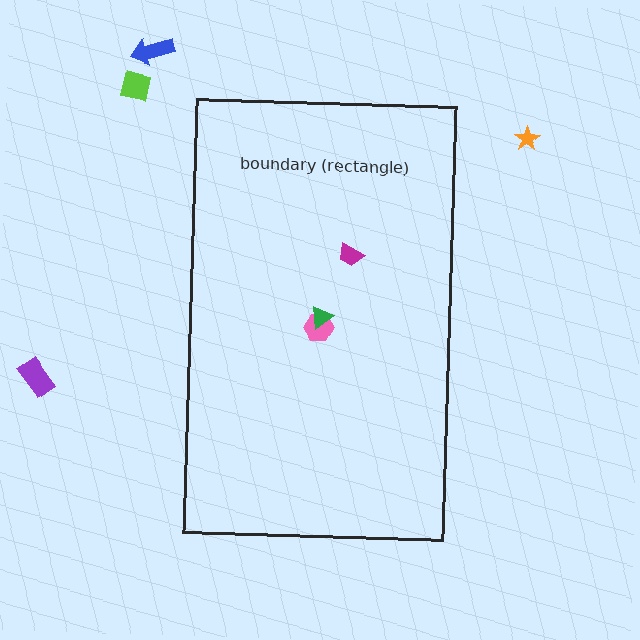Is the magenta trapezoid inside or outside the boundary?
Inside.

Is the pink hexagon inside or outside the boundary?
Inside.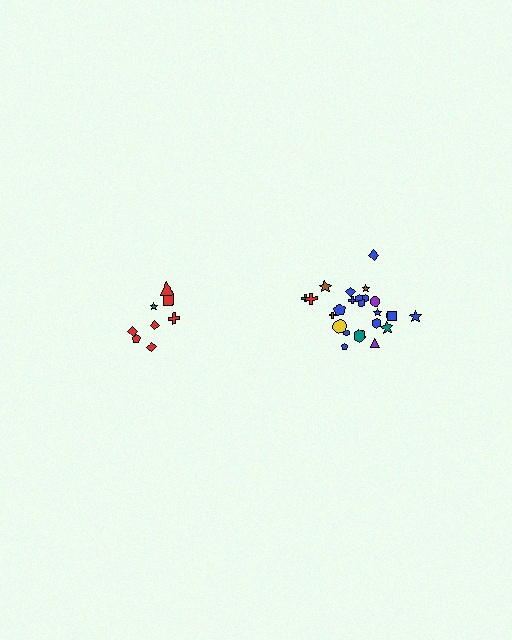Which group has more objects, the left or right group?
The right group.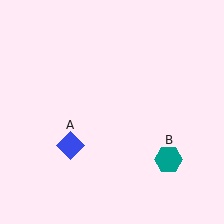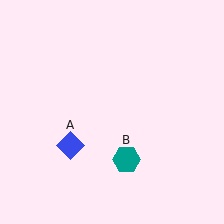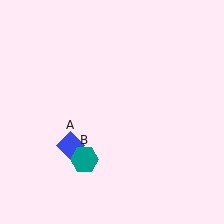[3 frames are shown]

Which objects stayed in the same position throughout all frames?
Blue diamond (object A) remained stationary.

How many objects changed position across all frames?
1 object changed position: teal hexagon (object B).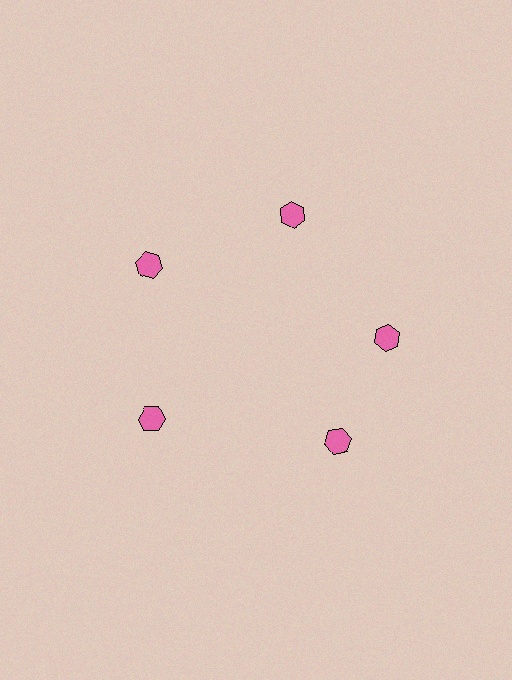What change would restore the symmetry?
The symmetry would be restored by rotating it back into even spacing with its neighbors so that all 5 hexagons sit at equal angles and equal distance from the center.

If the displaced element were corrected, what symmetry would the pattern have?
It would have 5-fold rotational symmetry — the pattern would map onto itself every 72 degrees.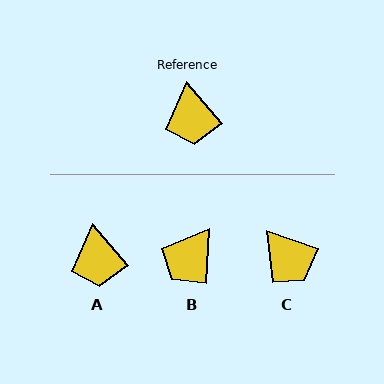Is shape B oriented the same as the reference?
No, it is off by about 44 degrees.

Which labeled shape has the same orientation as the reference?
A.